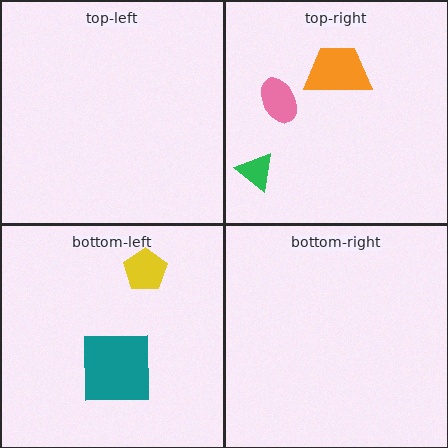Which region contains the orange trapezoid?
The top-right region.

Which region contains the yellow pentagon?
The bottom-left region.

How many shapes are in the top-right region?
3.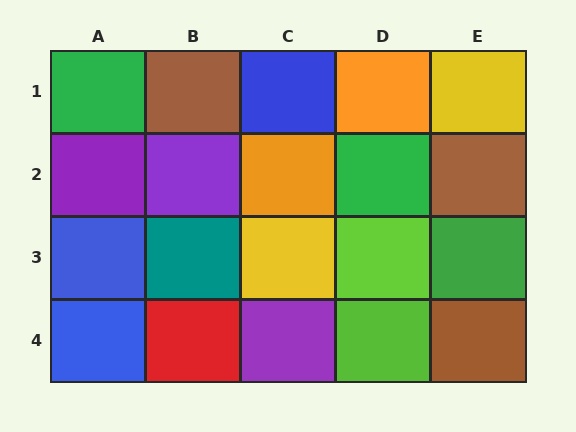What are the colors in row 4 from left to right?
Blue, red, purple, lime, brown.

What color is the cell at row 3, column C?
Yellow.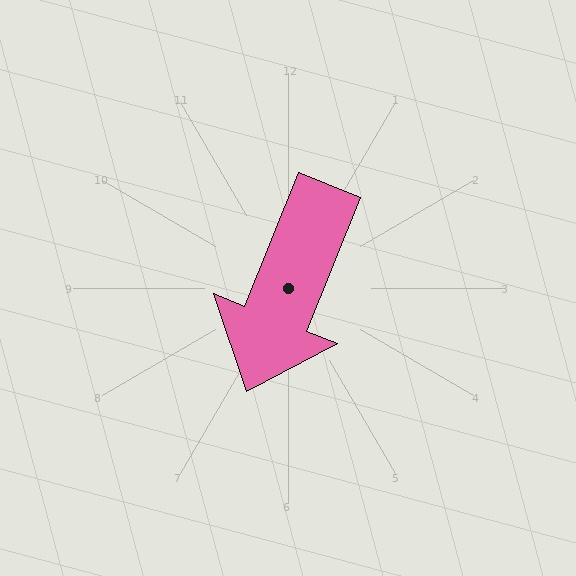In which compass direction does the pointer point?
South.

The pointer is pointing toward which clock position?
Roughly 7 o'clock.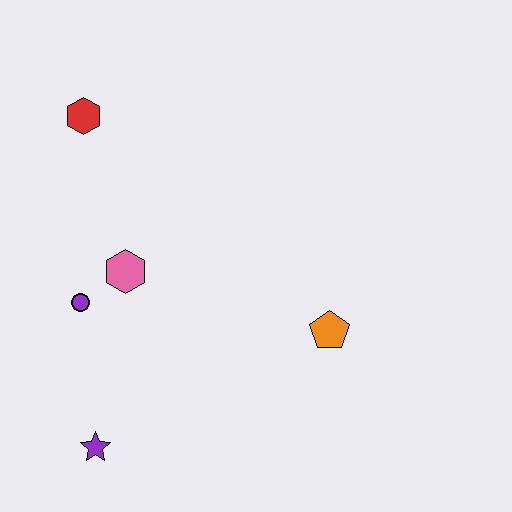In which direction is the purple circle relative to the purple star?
The purple circle is above the purple star.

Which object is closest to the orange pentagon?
The pink hexagon is closest to the orange pentagon.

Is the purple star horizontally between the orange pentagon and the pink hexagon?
No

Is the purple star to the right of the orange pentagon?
No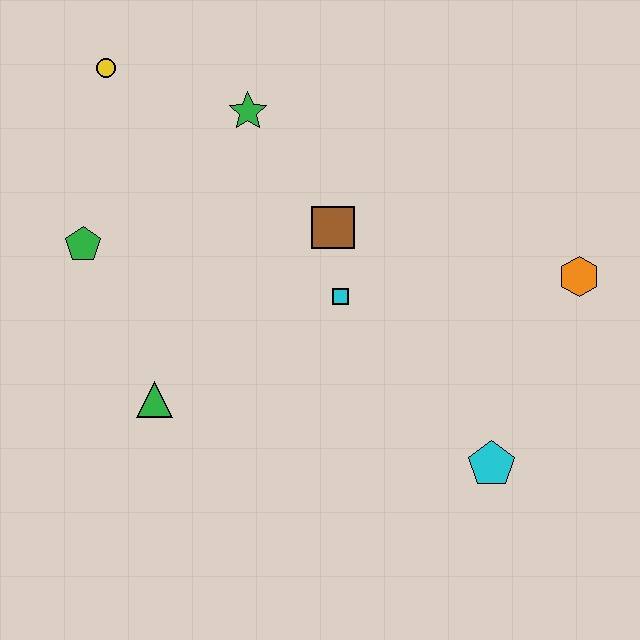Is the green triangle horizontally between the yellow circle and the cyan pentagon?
Yes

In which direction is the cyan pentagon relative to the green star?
The cyan pentagon is below the green star.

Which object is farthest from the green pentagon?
The orange hexagon is farthest from the green pentagon.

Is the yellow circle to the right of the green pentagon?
Yes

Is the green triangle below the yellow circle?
Yes